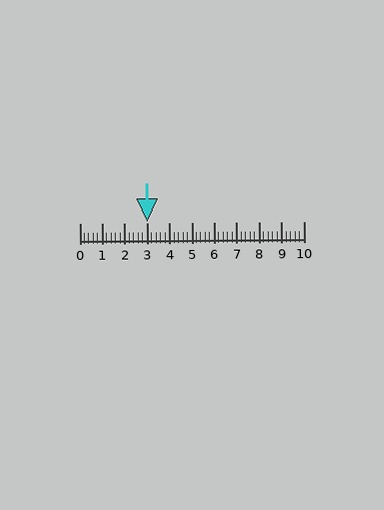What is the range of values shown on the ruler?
The ruler shows values from 0 to 10.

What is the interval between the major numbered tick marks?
The major tick marks are spaced 1 units apart.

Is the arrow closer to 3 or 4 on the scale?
The arrow is closer to 3.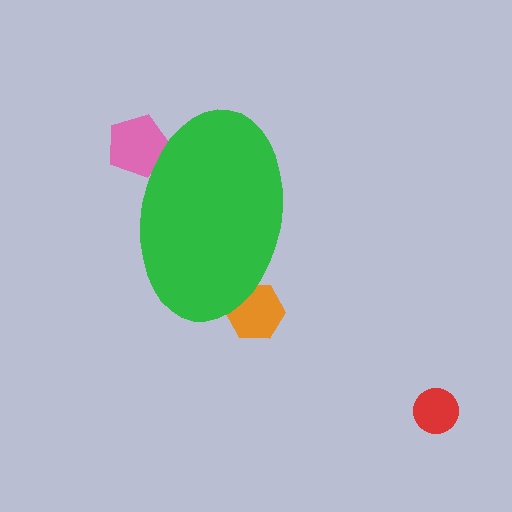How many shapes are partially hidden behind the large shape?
2 shapes are partially hidden.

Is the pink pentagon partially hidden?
Yes, the pink pentagon is partially hidden behind the green ellipse.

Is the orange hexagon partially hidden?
Yes, the orange hexagon is partially hidden behind the green ellipse.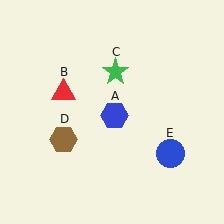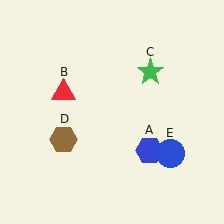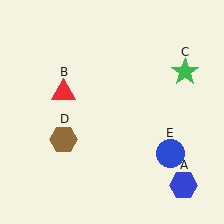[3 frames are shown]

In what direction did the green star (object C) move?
The green star (object C) moved right.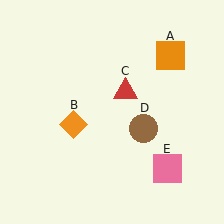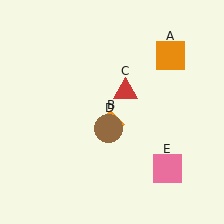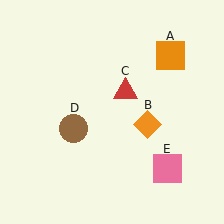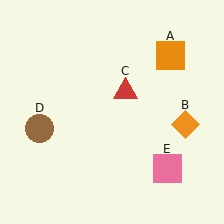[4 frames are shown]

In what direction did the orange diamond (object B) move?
The orange diamond (object B) moved right.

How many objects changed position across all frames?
2 objects changed position: orange diamond (object B), brown circle (object D).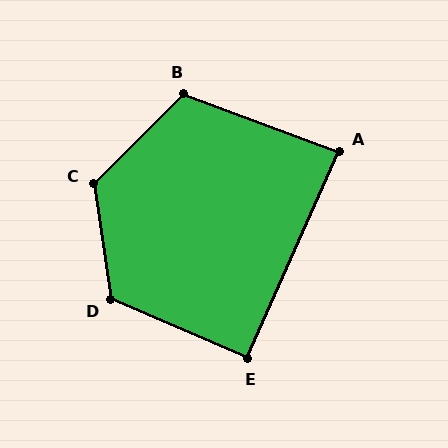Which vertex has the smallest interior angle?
A, at approximately 86 degrees.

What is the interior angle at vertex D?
Approximately 121 degrees (obtuse).